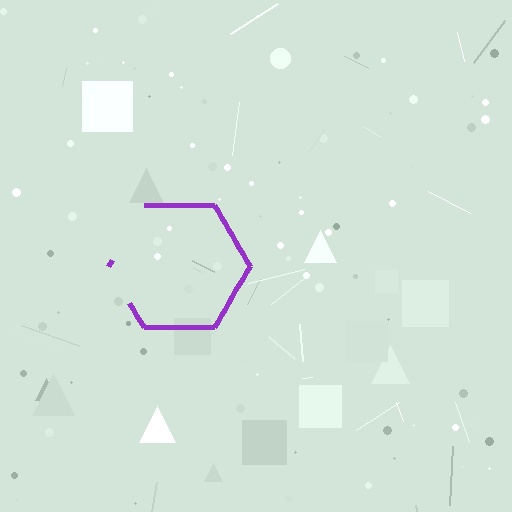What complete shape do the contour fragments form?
The contour fragments form a hexagon.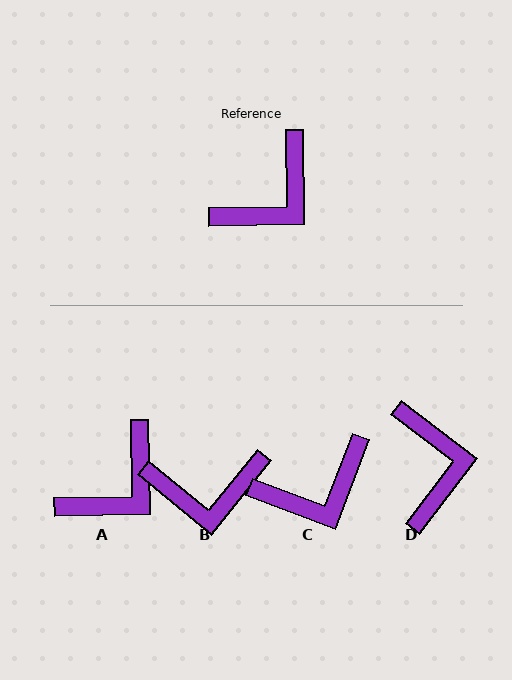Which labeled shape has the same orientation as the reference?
A.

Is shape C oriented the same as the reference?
No, it is off by about 22 degrees.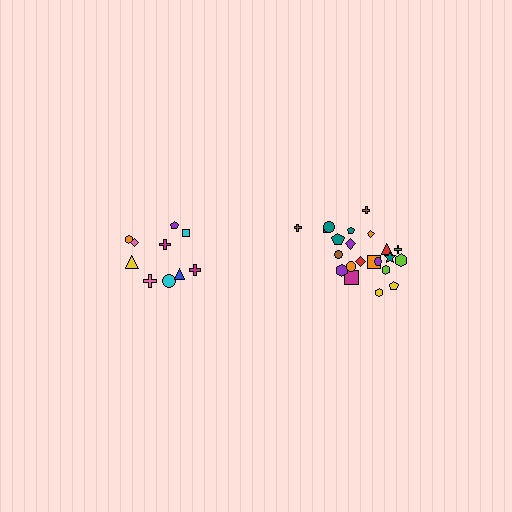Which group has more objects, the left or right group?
The right group.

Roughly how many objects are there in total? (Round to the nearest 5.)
Roughly 30 objects in total.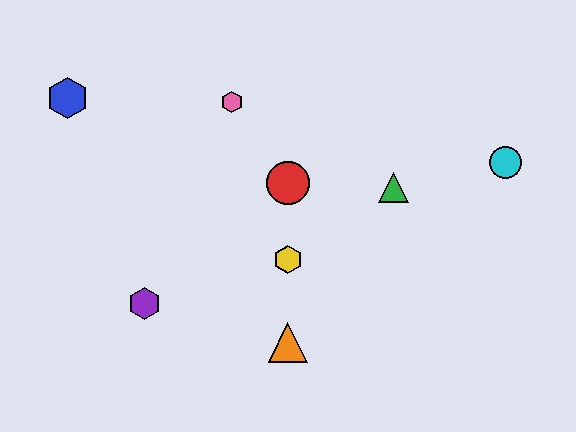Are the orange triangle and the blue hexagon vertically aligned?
No, the orange triangle is at x≈288 and the blue hexagon is at x≈67.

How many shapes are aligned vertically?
3 shapes (the red circle, the yellow hexagon, the orange triangle) are aligned vertically.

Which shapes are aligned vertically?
The red circle, the yellow hexagon, the orange triangle are aligned vertically.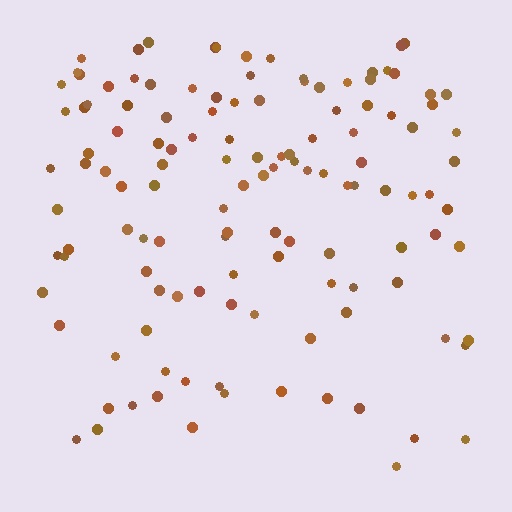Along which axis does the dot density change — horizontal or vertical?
Vertical.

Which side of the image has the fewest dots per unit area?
The bottom.